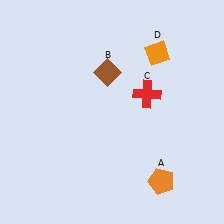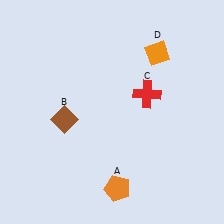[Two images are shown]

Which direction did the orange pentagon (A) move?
The orange pentagon (A) moved left.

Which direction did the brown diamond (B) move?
The brown diamond (B) moved down.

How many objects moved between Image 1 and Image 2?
2 objects moved between the two images.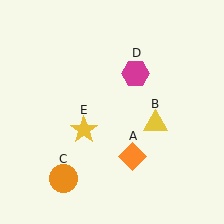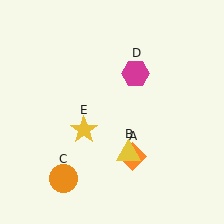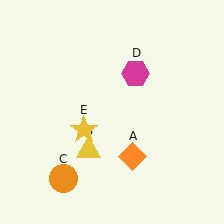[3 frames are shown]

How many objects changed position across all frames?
1 object changed position: yellow triangle (object B).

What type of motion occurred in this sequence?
The yellow triangle (object B) rotated clockwise around the center of the scene.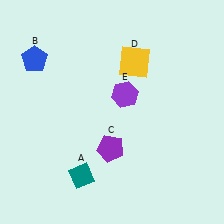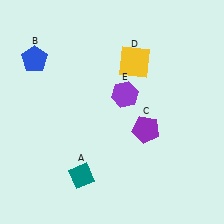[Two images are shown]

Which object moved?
The purple pentagon (C) moved right.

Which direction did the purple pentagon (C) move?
The purple pentagon (C) moved right.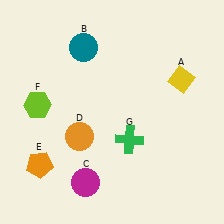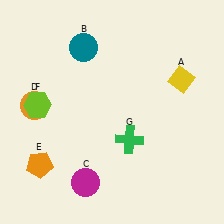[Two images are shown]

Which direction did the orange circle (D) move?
The orange circle (D) moved left.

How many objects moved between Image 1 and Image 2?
1 object moved between the two images.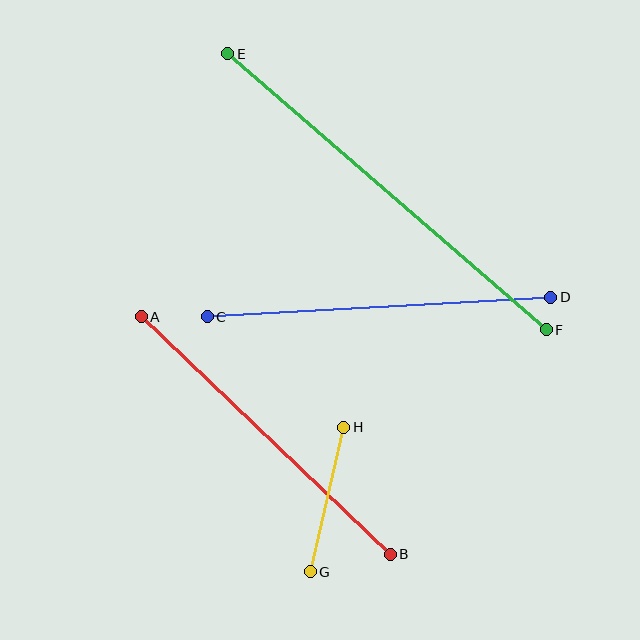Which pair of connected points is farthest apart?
Points E and F are farthest apart.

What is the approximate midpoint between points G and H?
The midpoint is at approximately (327, 500) pixels.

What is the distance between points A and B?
The distance is approximately 344 pixels.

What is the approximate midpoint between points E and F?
The midpoint is at approximately (387, 192) pixels.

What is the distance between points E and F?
The distance is approximately 422 pixels.